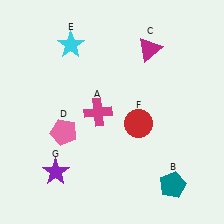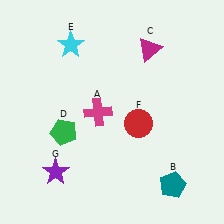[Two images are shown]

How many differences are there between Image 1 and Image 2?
There is 1 difference between the two images.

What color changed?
The pentagon (D) changed from pink in Image 1 to green in Image 2.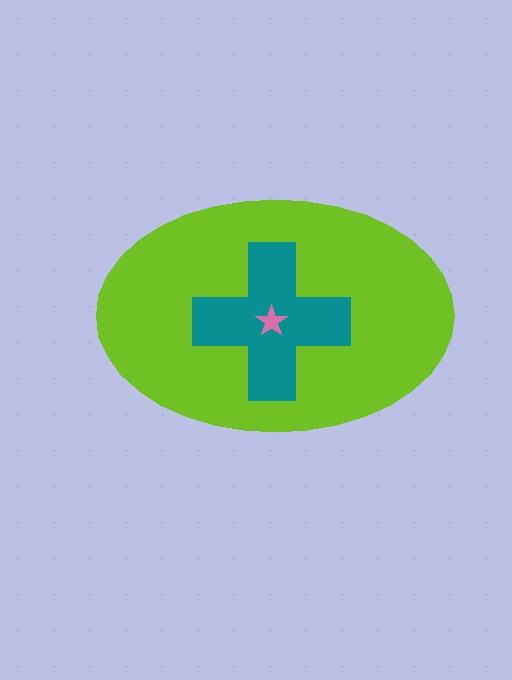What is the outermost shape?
The lime ellipse.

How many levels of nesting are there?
3.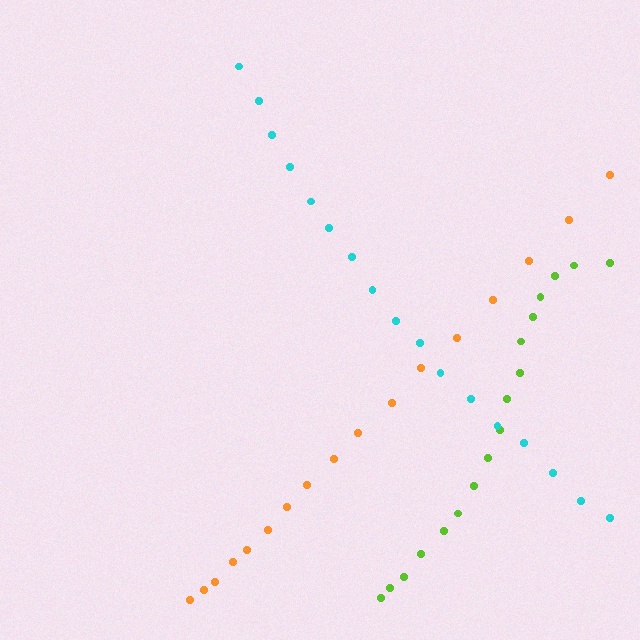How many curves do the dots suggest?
There are 3 distinct paths.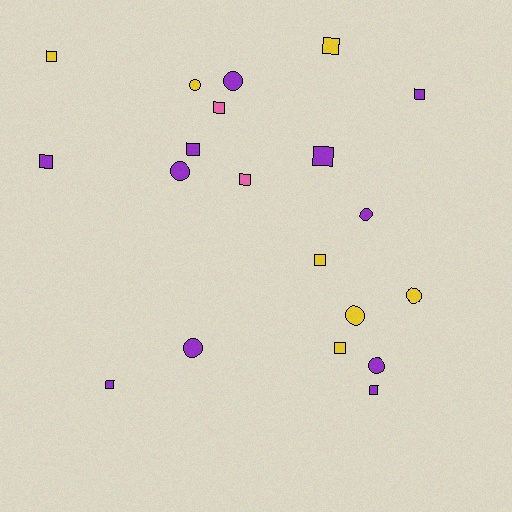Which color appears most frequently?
Purple, with 11 objects.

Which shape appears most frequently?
Square, with 12 objects.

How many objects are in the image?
There are 20 objects.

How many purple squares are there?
There are 6 purple squares.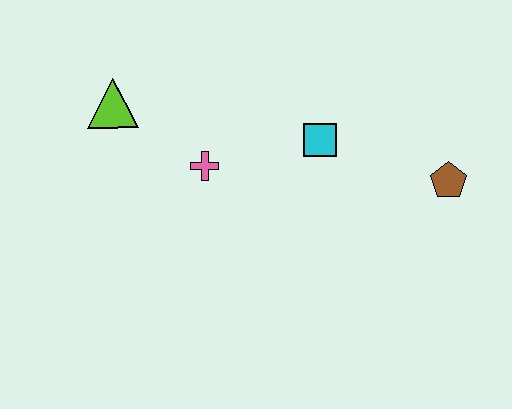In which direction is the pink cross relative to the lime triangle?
The pink cross is to the right of the lime triangle.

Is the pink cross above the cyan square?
No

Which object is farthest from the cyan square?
The lime triangle is farthest from the cyan square.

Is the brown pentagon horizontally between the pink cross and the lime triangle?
No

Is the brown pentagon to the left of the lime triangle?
No